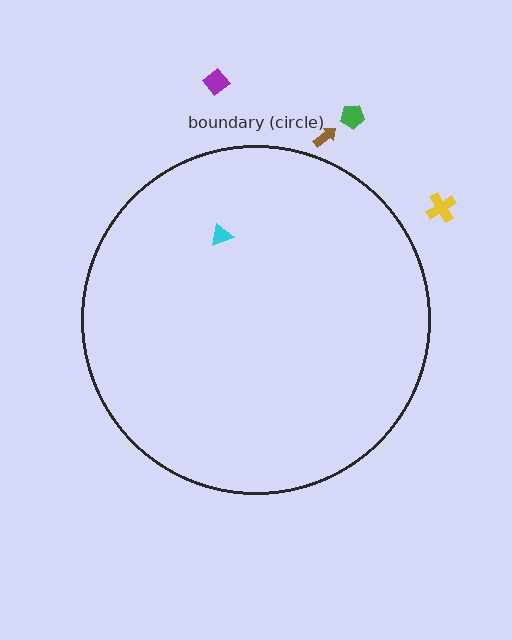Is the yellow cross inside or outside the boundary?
Outside.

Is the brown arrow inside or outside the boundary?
Outside.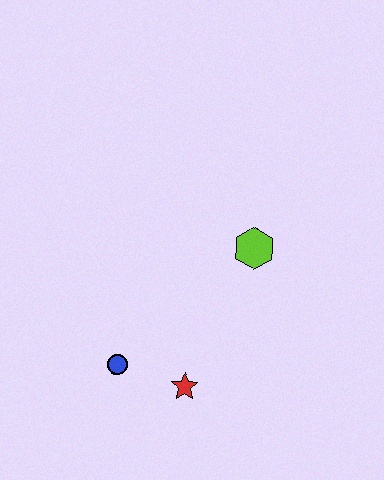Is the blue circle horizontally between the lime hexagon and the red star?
No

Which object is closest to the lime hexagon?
The red star is closest to the lime hexagon.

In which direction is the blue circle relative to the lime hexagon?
The blue circle is to the left of the lime hexagon.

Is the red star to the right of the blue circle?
Yes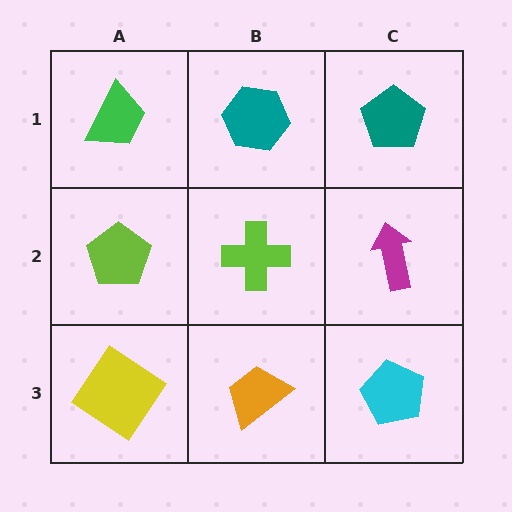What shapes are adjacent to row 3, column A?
A lime pentagon (row 2, column A), an orange trapezoid (row 3, column B).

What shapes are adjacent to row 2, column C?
A teal pentagon (row 1, column C), a cyan pentagon (row 3, column C), a lime cross (row 2, column B).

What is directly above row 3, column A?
A lime pentagon.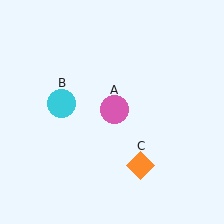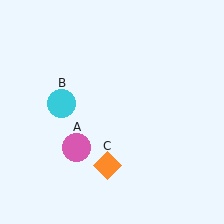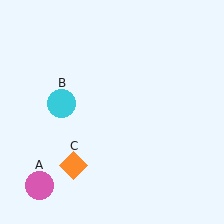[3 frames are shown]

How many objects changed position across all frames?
2 objects changed position: pink circle (object A), orange diamond (object C).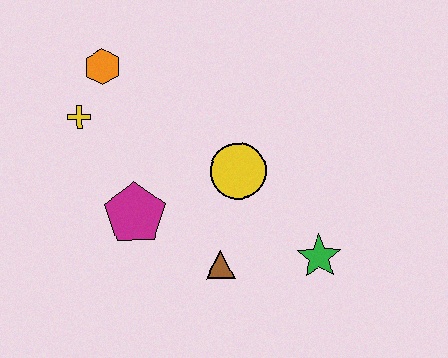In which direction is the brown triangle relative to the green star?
The brown triangle is to the left of the green star.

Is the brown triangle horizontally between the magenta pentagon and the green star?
Yes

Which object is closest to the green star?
The brown triangle is closest to the green star.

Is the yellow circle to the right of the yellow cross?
Yes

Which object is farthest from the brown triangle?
The orange hexagon is farthest from the brown triangle.